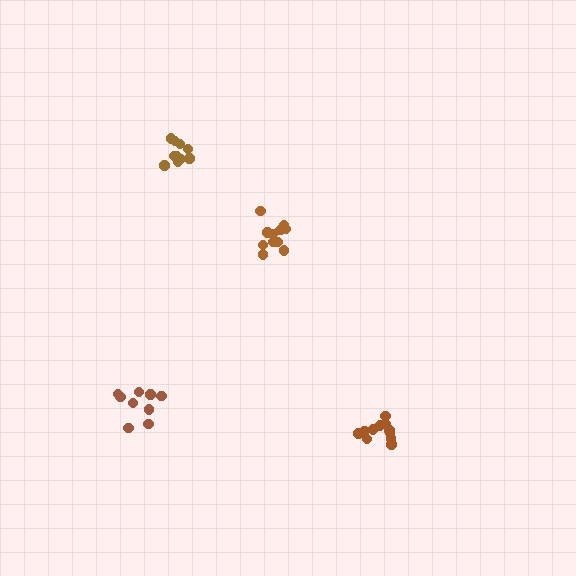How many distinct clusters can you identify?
There are 4 distinct clusters.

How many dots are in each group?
Group 1: 11 dots, Group 2: 10 dots, Group 3: 12 dots, Group 4: 11 dots (44 total).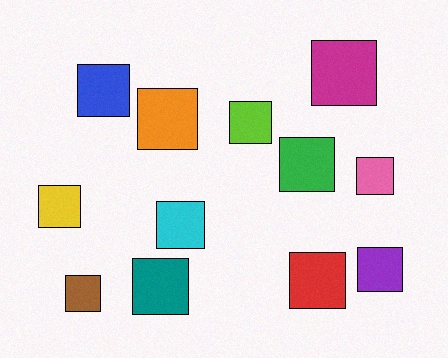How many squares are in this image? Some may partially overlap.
There are 12 squares.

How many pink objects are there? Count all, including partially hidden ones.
There is 1 pink object.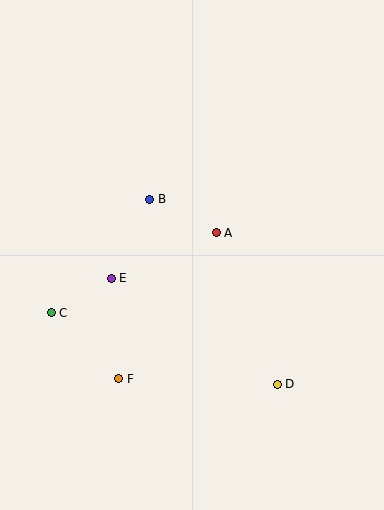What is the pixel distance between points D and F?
The distance between D and F is 158 pixels.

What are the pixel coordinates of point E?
Point E is at (111, 278).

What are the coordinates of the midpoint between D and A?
The midpoint between D and A is at (247, 309).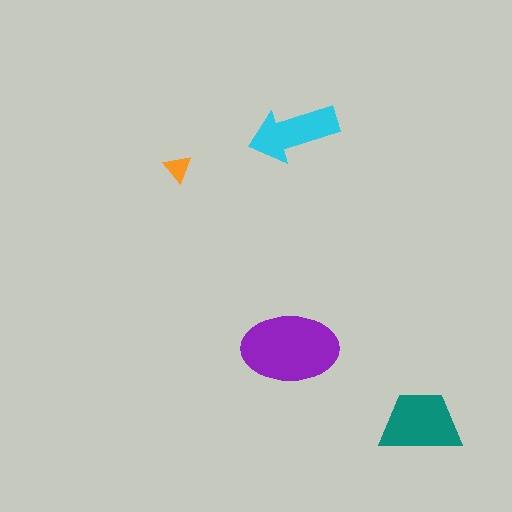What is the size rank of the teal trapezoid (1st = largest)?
2nd.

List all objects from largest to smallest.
The purple ellipse, the teal trapezoid, the cyan arrow, the orange triangle.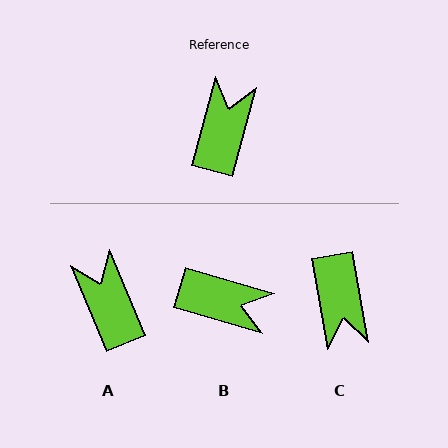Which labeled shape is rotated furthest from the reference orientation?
C, about 155 degrees away.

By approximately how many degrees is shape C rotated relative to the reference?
Approximately 155 degrees clockwise.